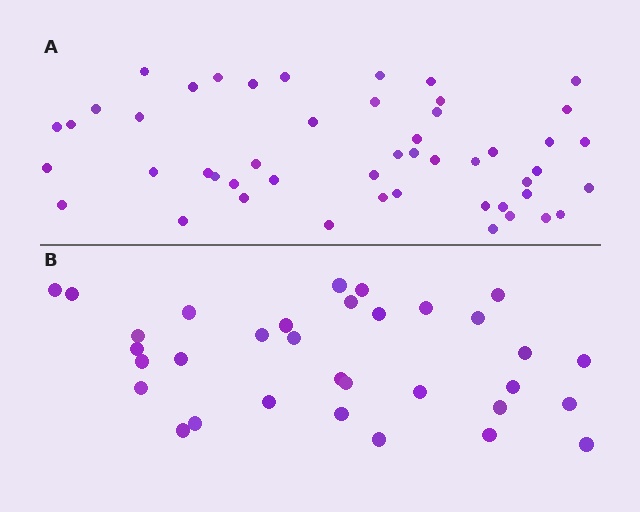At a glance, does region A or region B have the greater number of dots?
Region A (the top region) has more dots.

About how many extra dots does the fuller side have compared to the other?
Region A has approximately 15 more dots than region B.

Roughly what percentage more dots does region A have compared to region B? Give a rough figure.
About 50% more.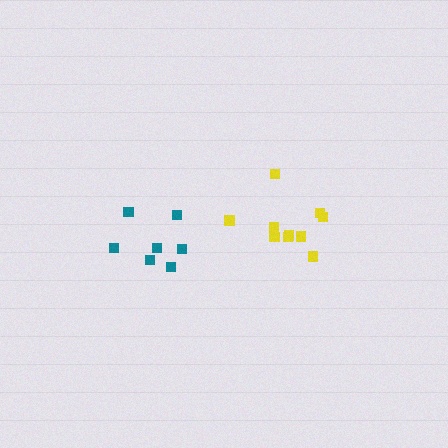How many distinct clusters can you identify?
There are 2 distinct clusters.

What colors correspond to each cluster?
The clusters are colored: teal, yellow.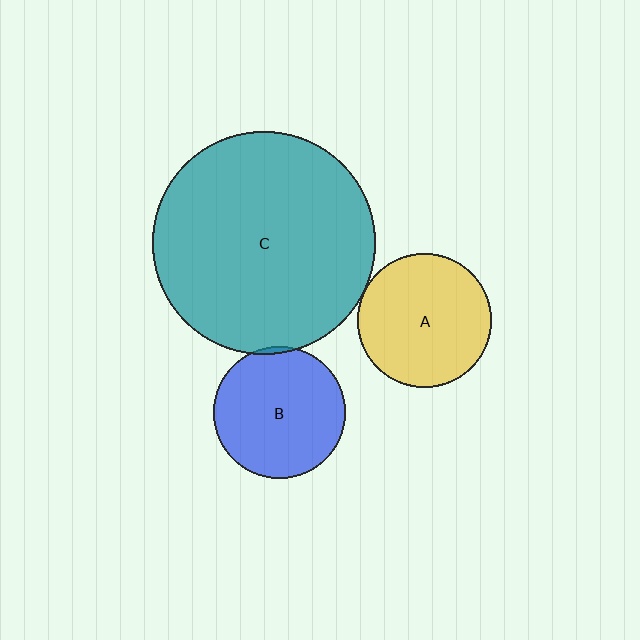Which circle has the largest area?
Circle C (teal).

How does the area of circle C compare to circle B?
Approximately 2.8 times.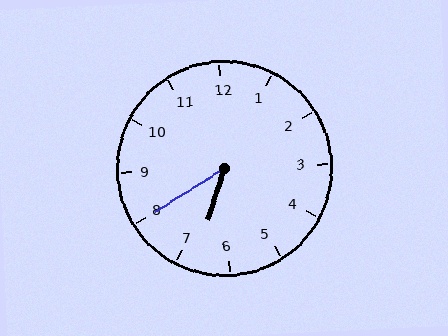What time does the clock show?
6:40.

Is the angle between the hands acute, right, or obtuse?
It is acute.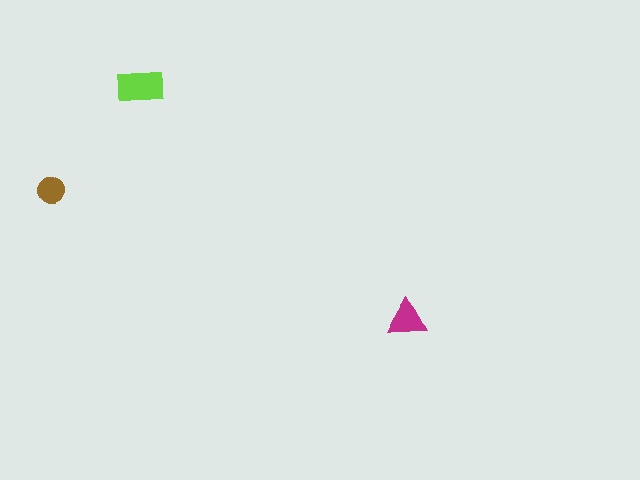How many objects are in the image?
There are 3 objects in the image.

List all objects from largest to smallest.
The lime rectangle, the magenta triangle, the brown circle.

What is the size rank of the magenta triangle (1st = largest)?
2nd.